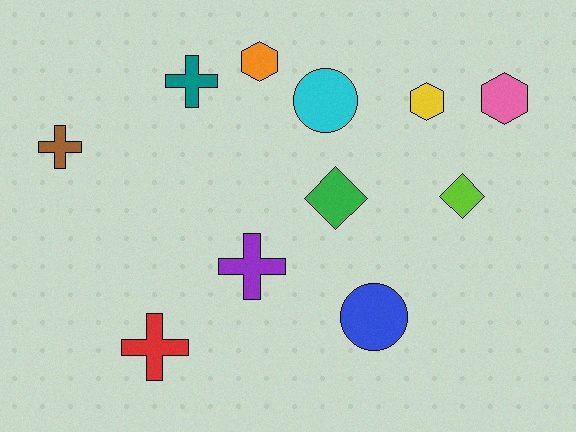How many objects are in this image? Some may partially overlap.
There are 11 objects.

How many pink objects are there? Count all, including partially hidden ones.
There is 1 pink object.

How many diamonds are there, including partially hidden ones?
There are 2 diamonds.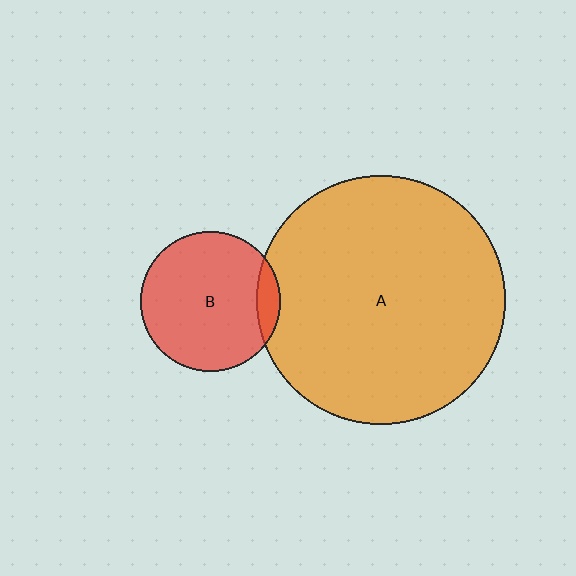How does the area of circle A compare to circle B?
Approximately 3.2 times.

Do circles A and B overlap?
Yes.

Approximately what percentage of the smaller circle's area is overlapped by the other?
Approximately 10%.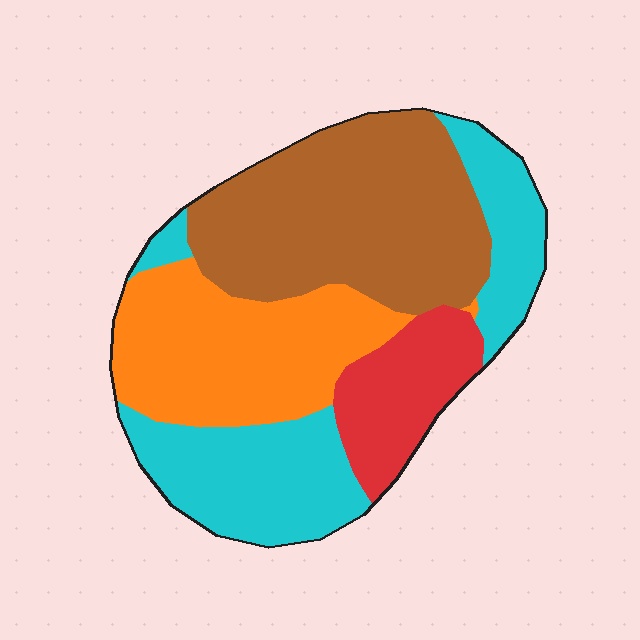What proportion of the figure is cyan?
Cyan covers around 30% of the figure.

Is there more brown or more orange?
Brown.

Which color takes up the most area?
Brown, at roughly 35%.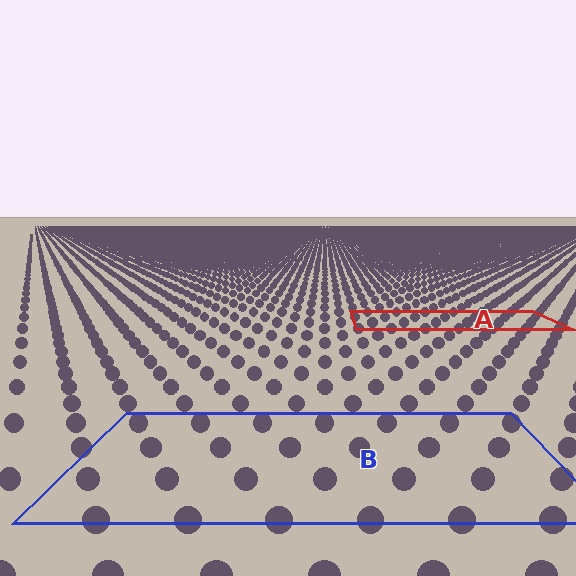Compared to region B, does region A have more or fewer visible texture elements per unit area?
Region A has more texture elements per unit area — they are packed more densely because it is farther away.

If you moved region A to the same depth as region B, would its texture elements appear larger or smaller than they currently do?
They would appear larger. At a closer depth, the same texture elements are projected at a bigger on-screen size.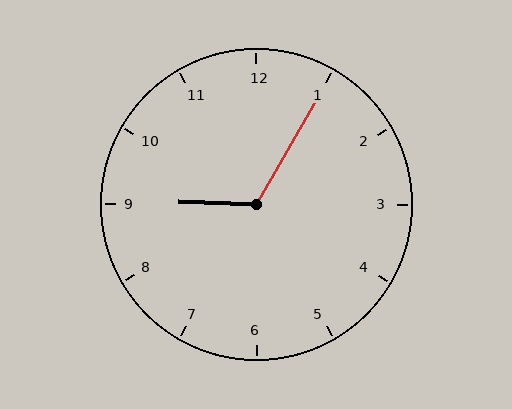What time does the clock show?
9:05.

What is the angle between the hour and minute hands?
Approximately 118 degrees.